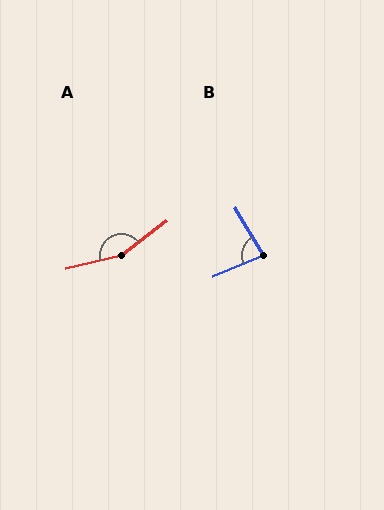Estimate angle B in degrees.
Approximately 82 degrees.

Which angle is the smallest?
B, at approximately 82 degrees.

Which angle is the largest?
A, at approximately 156 degrees.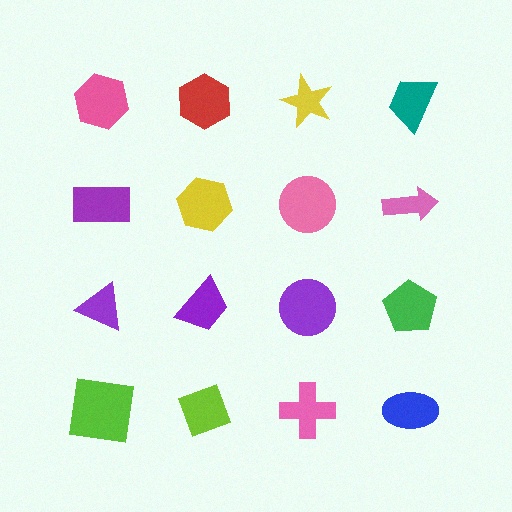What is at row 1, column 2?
A red hexagon.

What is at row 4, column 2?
A lime diamond.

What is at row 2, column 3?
A pink circle.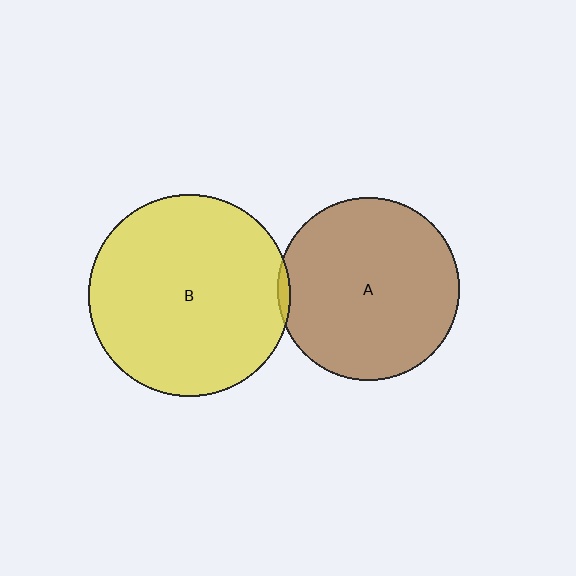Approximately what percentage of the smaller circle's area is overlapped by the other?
Approximately 5%.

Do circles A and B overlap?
Yes.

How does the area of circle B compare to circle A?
Approximately 1.2 times.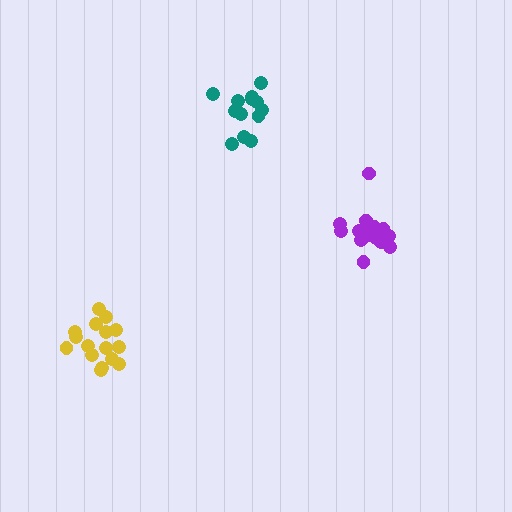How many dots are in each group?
Group 1: 16 dots, Group 2: 17 dots, Group 3: 13 dots (46 total).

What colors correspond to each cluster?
The clusters are colored: yellow, purple, teal.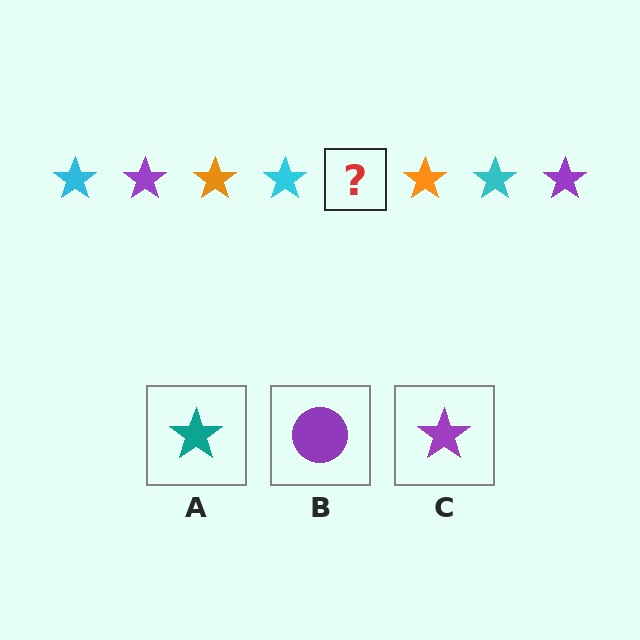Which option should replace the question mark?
Option C.